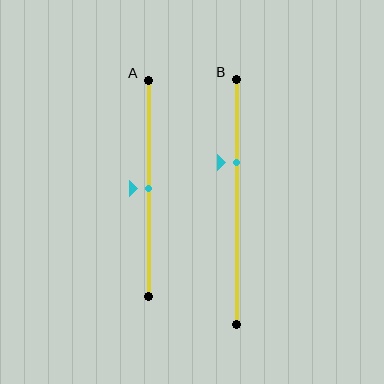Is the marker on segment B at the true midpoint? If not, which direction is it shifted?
No, the marker on segment B is shifted upward by about 16% of the segment length.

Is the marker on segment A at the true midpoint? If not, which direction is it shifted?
Yes, the marker on segment A is at the true midpoint.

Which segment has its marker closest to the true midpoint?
Segment A has its marker closest to the true midpoint.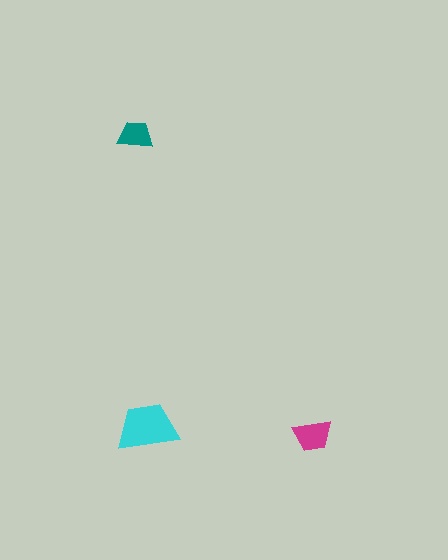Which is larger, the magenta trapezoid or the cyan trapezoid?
The cyan one.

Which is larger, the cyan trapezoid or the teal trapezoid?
The cyan one.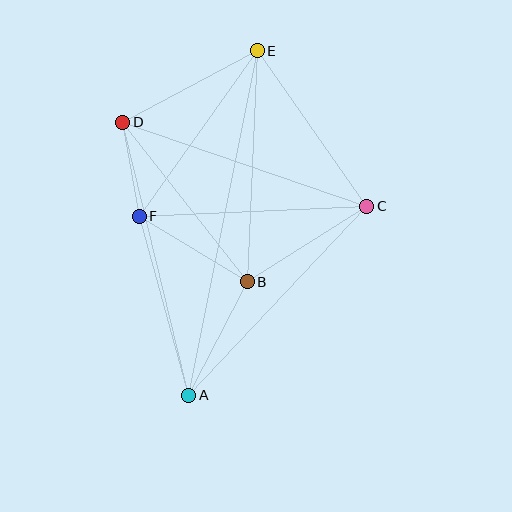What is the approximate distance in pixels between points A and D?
The distance between A and D is approximately 281 pixels.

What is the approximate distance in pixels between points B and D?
The distance between B and D is approximately 202 pixels.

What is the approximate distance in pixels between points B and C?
The distance between B and C is approximately 141 pixels.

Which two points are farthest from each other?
Points A and E are farthest from each other.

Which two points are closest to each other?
Points D and F are closest to each other.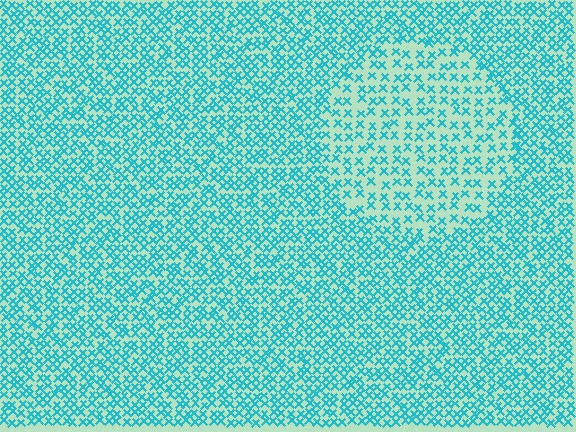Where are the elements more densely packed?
The elements are more densely packed outside the circle boundary.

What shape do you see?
I see a circle.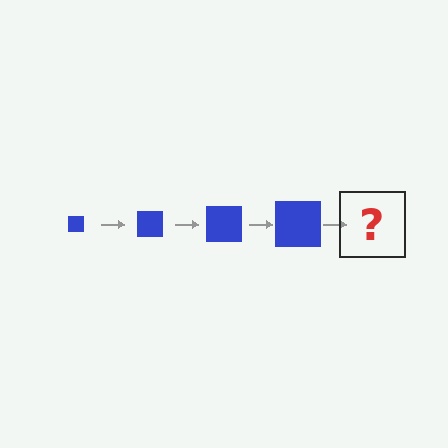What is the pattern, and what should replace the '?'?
The pattern is that the square gets progressively larger each step. The '?' should be a blue square, larger than the previous one.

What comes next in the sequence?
The next element should be a blue square, larger than the previous one.